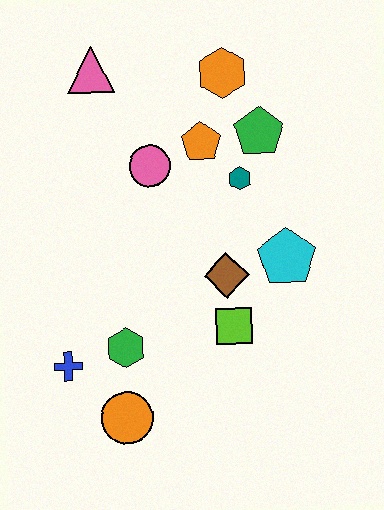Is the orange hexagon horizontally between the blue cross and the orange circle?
No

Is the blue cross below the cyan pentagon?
Yes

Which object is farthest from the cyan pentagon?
The pink triangle is farthest from the cyan pentagon.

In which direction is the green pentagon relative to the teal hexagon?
The green pentagon is above the teal hexagon.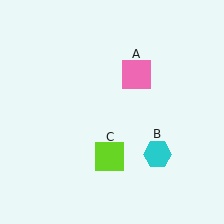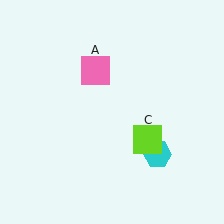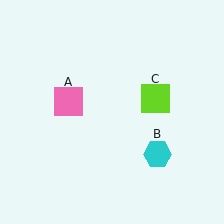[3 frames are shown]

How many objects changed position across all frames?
2 objects changed position: pink square (object A), lime square (object C).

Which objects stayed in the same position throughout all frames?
Cyan hexagon (object B) remained stationary.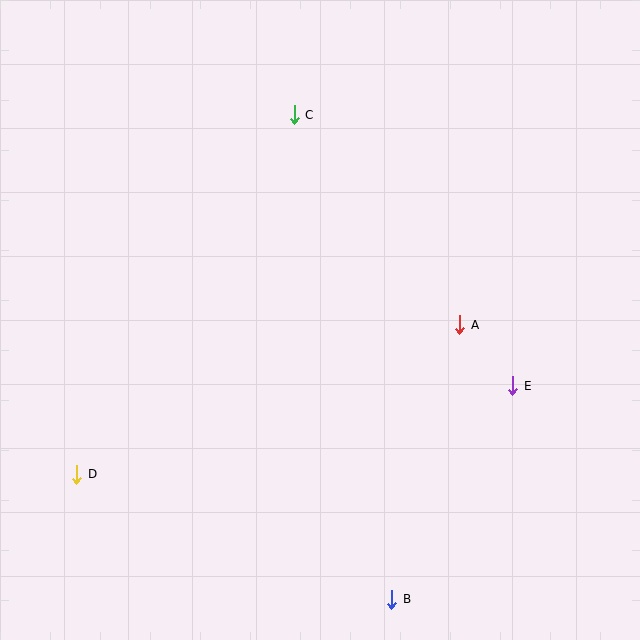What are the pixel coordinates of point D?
Point D is at (77, 474).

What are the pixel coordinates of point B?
Point B is at (392, 599).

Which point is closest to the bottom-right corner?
Point B is closest to the bottom-right corner.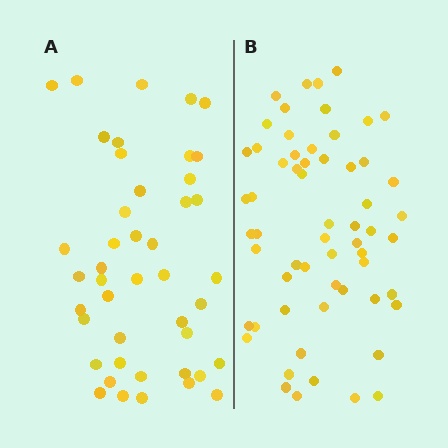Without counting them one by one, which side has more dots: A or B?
Region B (the right region) has more dots.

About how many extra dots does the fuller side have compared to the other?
Region B has approximately 15 more dots than region A.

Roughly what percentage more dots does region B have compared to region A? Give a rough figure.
About 35% more.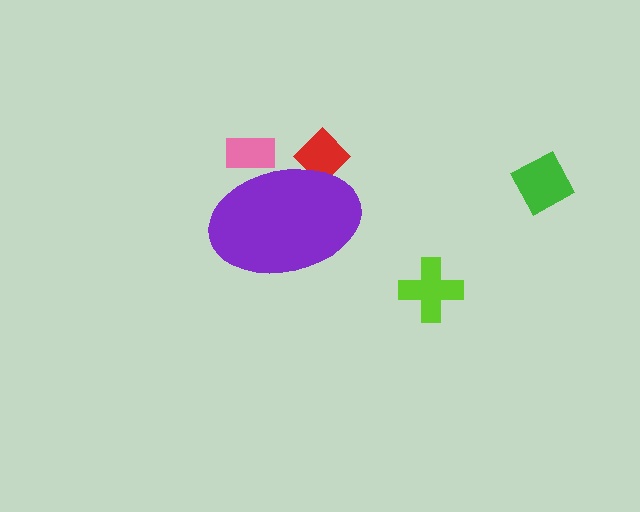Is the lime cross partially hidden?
No, the lime cross is fully visible.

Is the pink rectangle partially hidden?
Yes, the pink rectangle is partially hidden behind the purple ellipse.